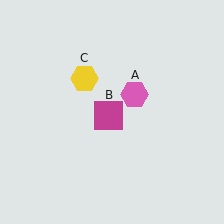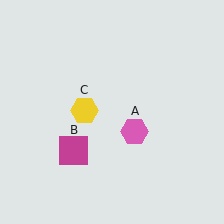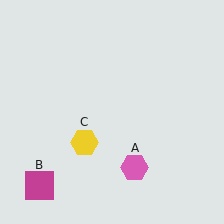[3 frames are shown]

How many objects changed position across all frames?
3 objects changed position: pink hexagon (object A), magenta square (object B), yellow hexagon (object C).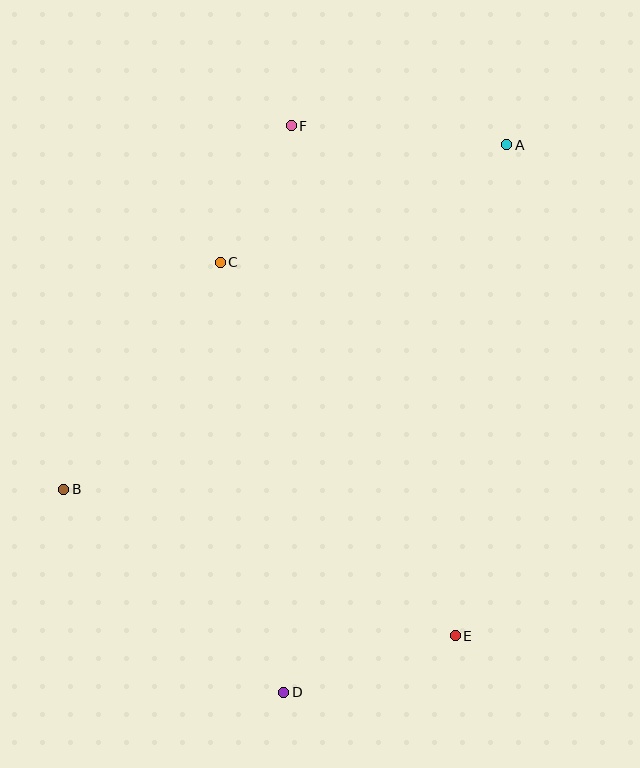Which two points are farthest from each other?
Points A and D are farthest from each other.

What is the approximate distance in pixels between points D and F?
The distance between D and F is approximately 567 pixels.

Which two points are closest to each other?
Points C and F are closest to each other.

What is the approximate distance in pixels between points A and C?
The distance between A and C is approximately 310 pixels.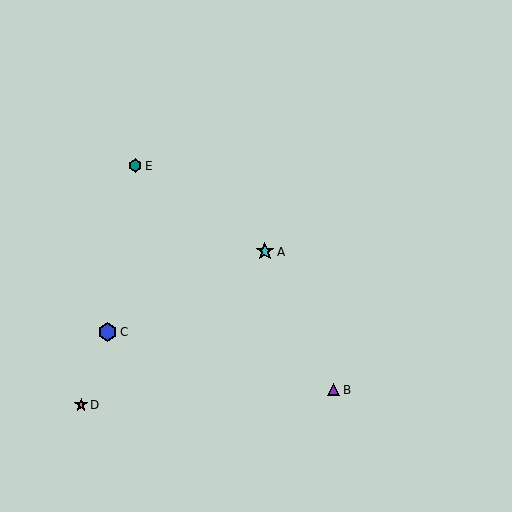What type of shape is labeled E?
Shape E is a teal hexagon.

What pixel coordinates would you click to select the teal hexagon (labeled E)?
Click at (135, 166) to select the teal hexagon E.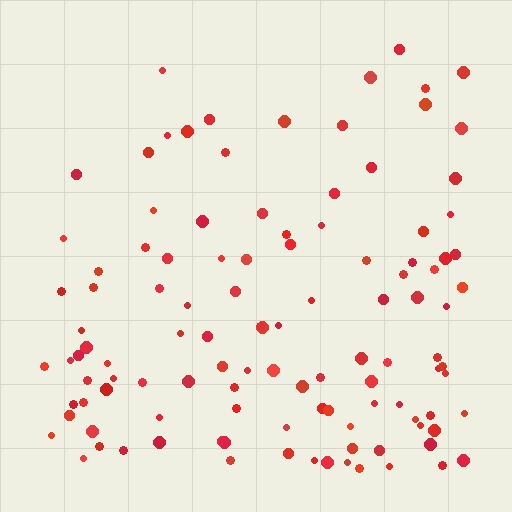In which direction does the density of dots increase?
From top to bottom, with the bottom side densest.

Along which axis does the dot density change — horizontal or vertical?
Vertical.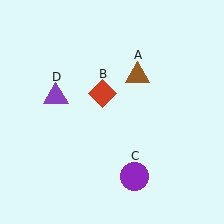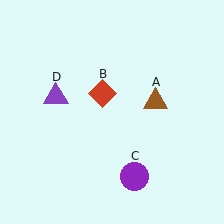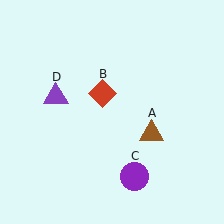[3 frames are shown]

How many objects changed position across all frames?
1 object changed position: brown triangle (object A).